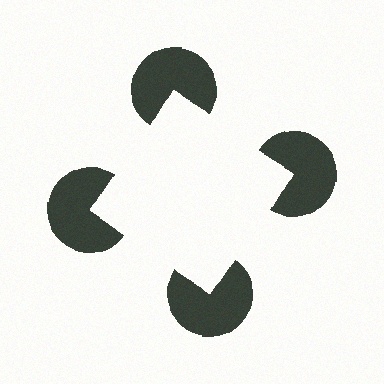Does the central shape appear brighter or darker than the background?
It typically appears slightly brighter than the background, even though no actual brightness change is drawn.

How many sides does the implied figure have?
4 sides.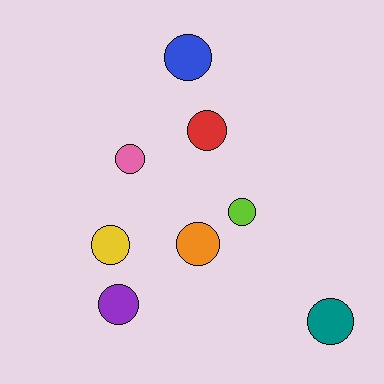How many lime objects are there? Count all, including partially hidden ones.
There is 1 lime object.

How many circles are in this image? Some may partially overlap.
There are 8 circles.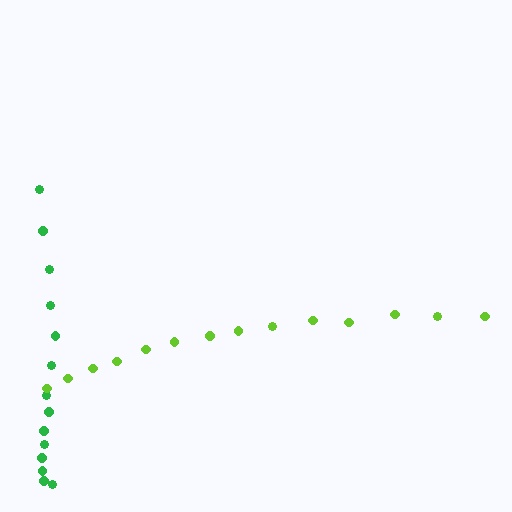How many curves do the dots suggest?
There are 2 distinct paths.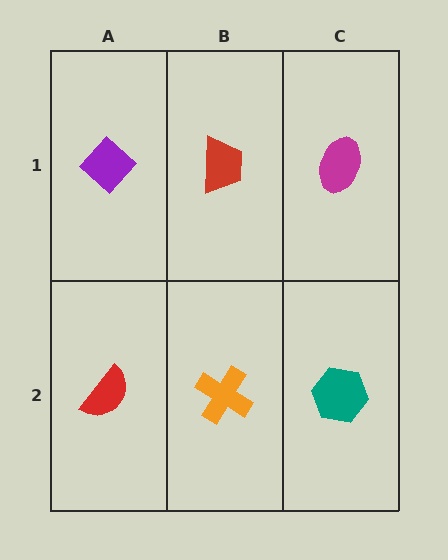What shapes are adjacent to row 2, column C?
A magenta ellipse (row 1, column C), an orange cross (row 2, column B).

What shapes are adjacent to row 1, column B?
An orange cross (row 2, column B), a purple diamond (row 1, column A), a magenta ellipse (row 1, column C).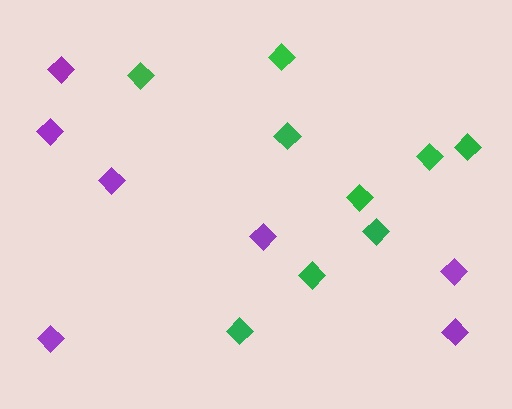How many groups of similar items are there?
There are 2 groups: one group of green diamonds (9) and one group of purple diamonds (7).